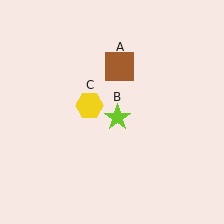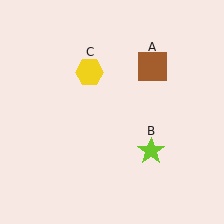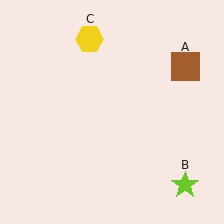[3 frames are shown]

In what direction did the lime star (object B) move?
The lime star (object B) moved down and to the right.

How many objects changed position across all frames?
3 objects changed position: brown square (object A), lime star (object B), yellow hexagon (object C).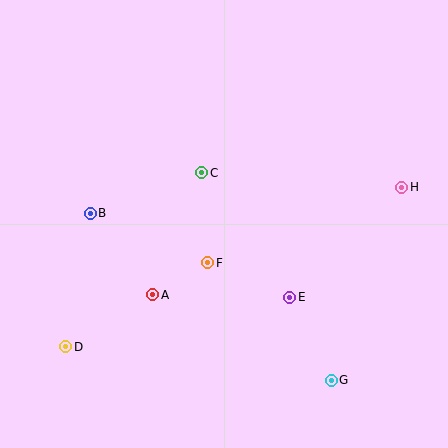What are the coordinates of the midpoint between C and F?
The midpoint between C and F is at (205, 218).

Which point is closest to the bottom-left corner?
Point D is closest to the bottom-left corner.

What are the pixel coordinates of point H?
Point H is at (402, 187).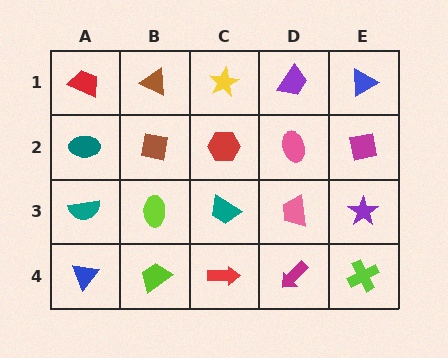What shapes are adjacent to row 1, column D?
A pink ellipse (row 2, column D), a yellow star (row 1, column C), a blue triangle (row 1, column E).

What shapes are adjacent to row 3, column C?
A red hexagon (row 2, column C), a red arrow (row 4, column C), a lime ellipse (row 3, column B), a pink trapezoid (row 3, column D).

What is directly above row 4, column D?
A pink trapezoid.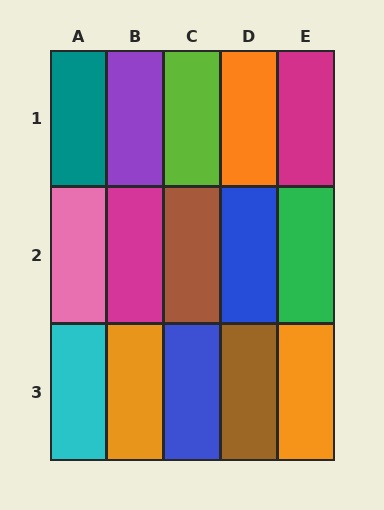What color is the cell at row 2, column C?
Brown.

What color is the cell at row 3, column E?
Orange.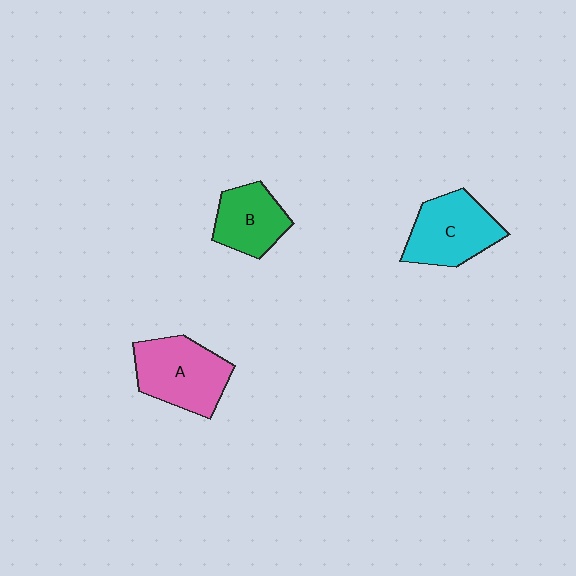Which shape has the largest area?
Shape A (pink).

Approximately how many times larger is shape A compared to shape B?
Approximately 1.4 times.